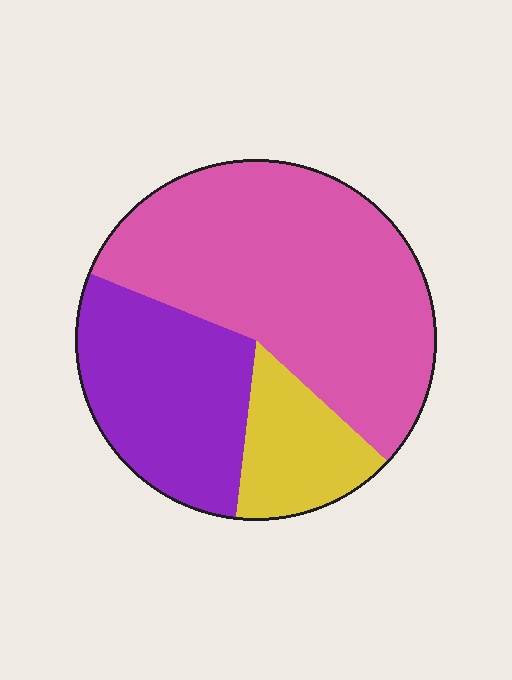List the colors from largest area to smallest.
From largest to smallest: pink, purple, yellow.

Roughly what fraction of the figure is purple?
Purple takes up between a sixth and a third of the figure.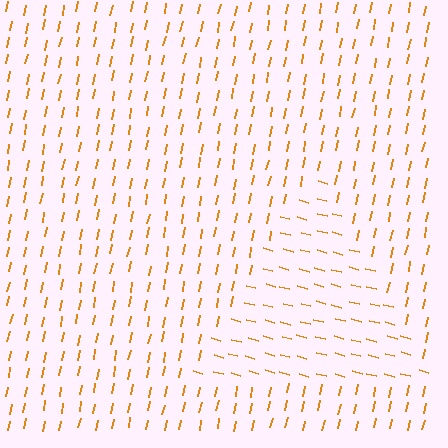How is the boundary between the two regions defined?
The boundary is defined purely by a change in line orientation (approximately 86 degrees difference). All lines are the same color and thickness.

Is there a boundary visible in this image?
Yes, there is a texture boundary formed by a change in line orientation.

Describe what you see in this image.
The image is filled with small orange line segments. A triangle region in the image has lines oriented differently from the surrounding lines, creating a visible texture boundary.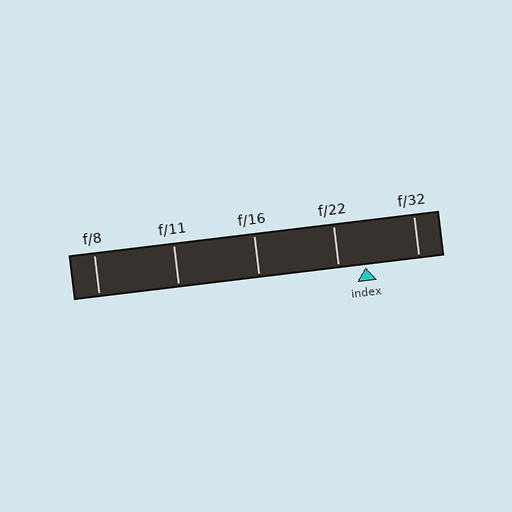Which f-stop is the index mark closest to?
The index mark is closest to f/22.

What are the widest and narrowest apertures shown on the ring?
The widest aperture shown is f/8 and the narrowest is f/32.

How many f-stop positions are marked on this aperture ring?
There are 5 f-stop positions marked.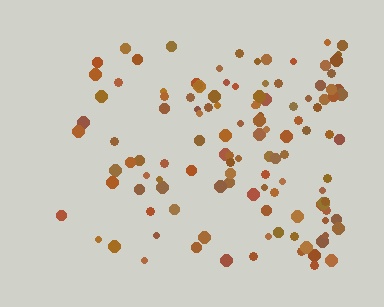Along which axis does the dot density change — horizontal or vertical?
Horizontal.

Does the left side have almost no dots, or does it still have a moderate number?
Still a moderate number, just noticeably fewer than the right.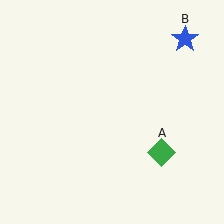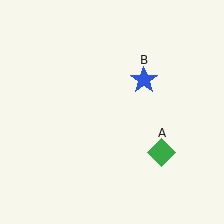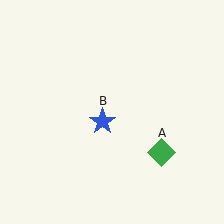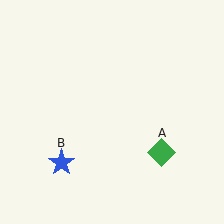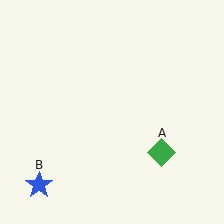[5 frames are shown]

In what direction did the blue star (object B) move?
The blue star (object B) moved down and to the left.